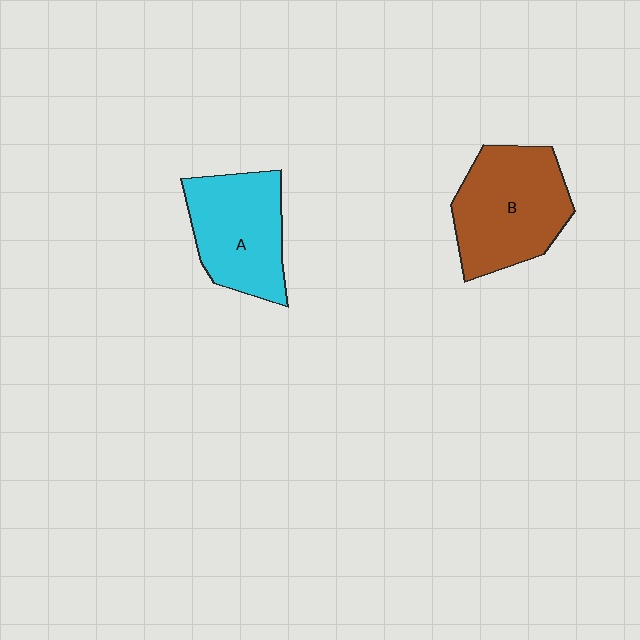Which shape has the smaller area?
Shape A (cyan).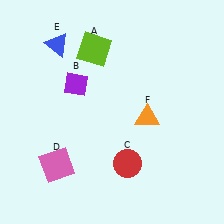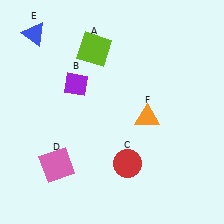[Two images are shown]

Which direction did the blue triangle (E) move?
The blue triangle (E) moved left.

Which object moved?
The blue triangle (E) moved left.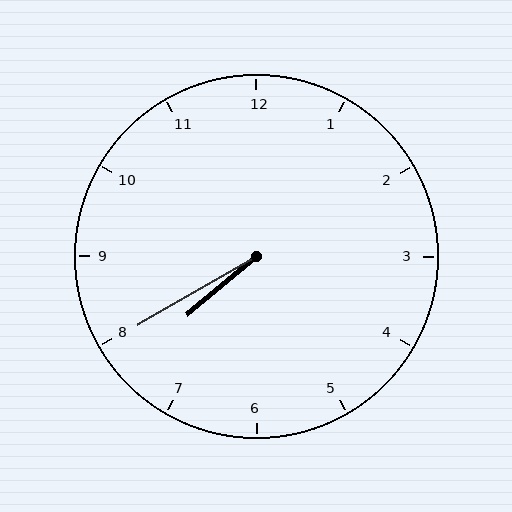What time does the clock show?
7:40.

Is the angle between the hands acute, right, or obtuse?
It is acute.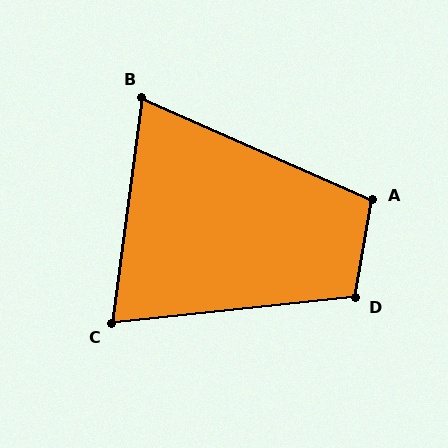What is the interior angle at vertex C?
Approximately 76 degrees (acute).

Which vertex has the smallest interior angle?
B, at approximately 74 degrees.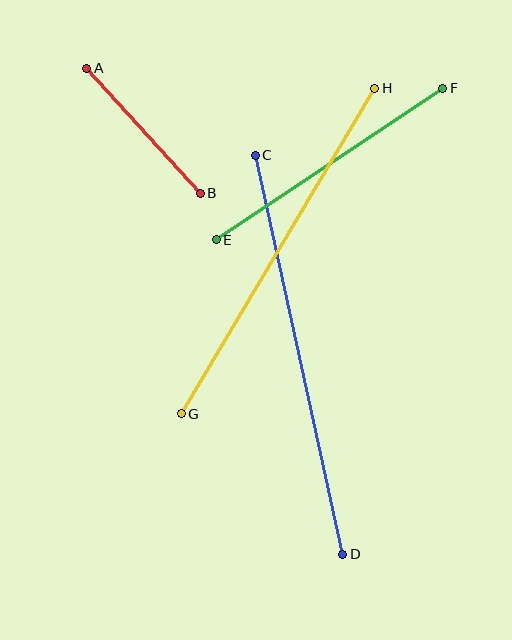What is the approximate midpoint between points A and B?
The midpoint is at approximately (144, 131) pixels.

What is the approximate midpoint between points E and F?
The midpoint is at approximately (329, 164) pixels.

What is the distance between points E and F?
The distance is approximately 273 pixels.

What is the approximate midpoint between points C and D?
The midpoint is at approximately (299, 355) pixels.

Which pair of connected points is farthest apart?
Points C and D are farthest apart.